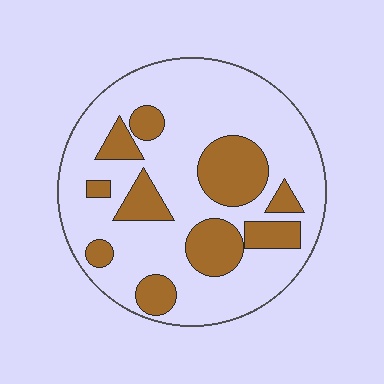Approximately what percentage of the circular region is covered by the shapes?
Approximately 25%.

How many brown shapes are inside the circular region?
10.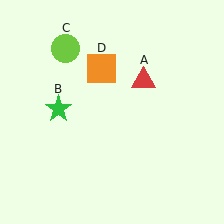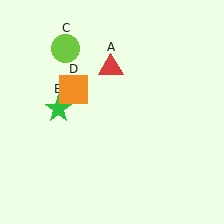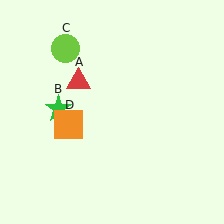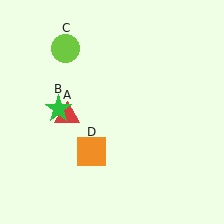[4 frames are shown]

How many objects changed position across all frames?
2 objects changed position: red triangle (object A), orange square (object D).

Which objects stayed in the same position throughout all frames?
Green star (object B) and lime circle (object C) remained stationary.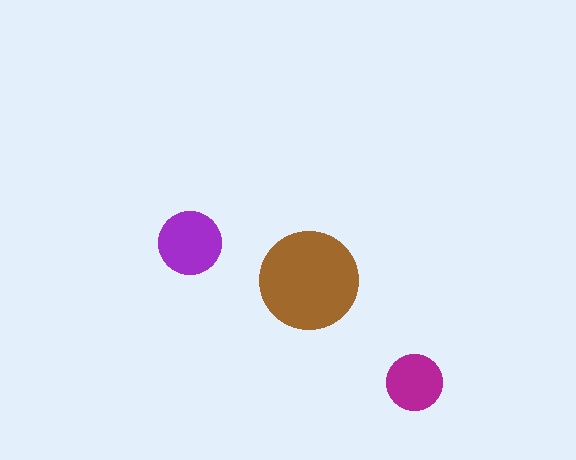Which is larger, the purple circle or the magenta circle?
The purple one.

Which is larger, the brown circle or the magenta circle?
The brown one.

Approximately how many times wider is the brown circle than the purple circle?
About 1.5 times wider.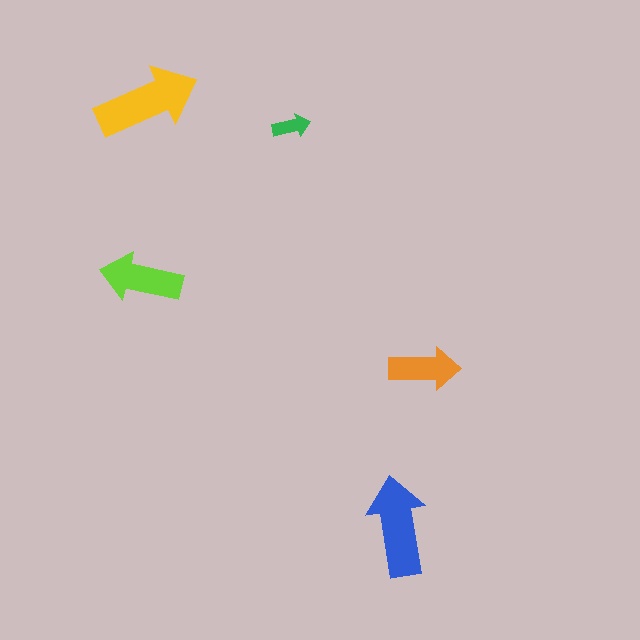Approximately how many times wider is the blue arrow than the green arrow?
About 2.5 times wider.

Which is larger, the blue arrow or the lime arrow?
The blue one.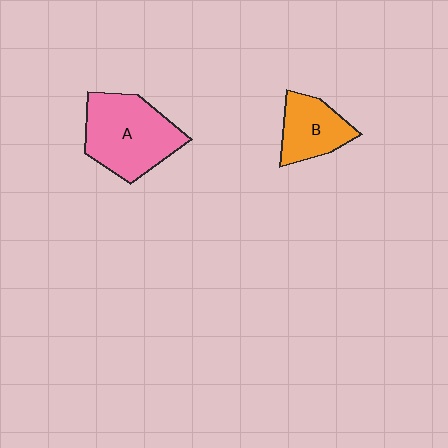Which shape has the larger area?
Shape A (pink).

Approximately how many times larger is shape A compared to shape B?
Approximately 1.7 times.